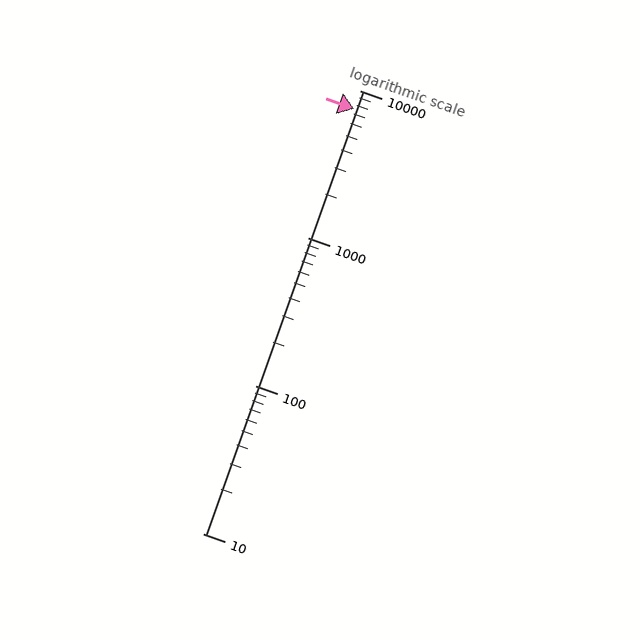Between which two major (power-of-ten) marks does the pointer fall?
The pointer is between 1000 and 10000.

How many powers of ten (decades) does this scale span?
The scale spans 3 decades, from 10 to 10000.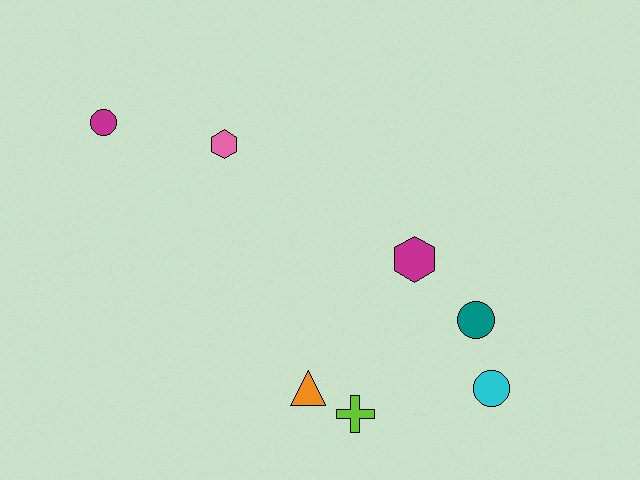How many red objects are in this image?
There are no red objects.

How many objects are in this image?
There are 7 objects.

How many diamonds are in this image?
There are no diamonds.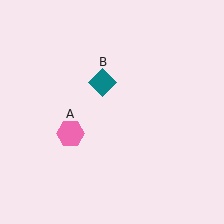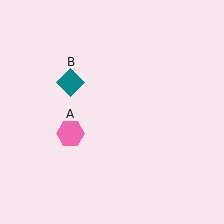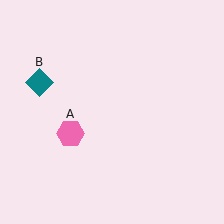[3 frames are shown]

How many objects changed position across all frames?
1 object changed position: teal diamond (object B).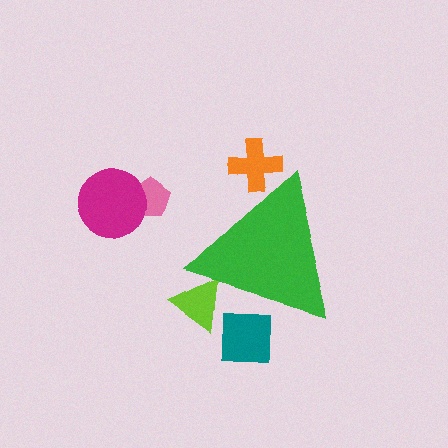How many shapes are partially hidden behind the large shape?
3 shapes are partially hidden.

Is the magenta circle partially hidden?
No, the magenta circle is fully visible.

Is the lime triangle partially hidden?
Yes, the lime triangle is partially hidden behind the green triangle.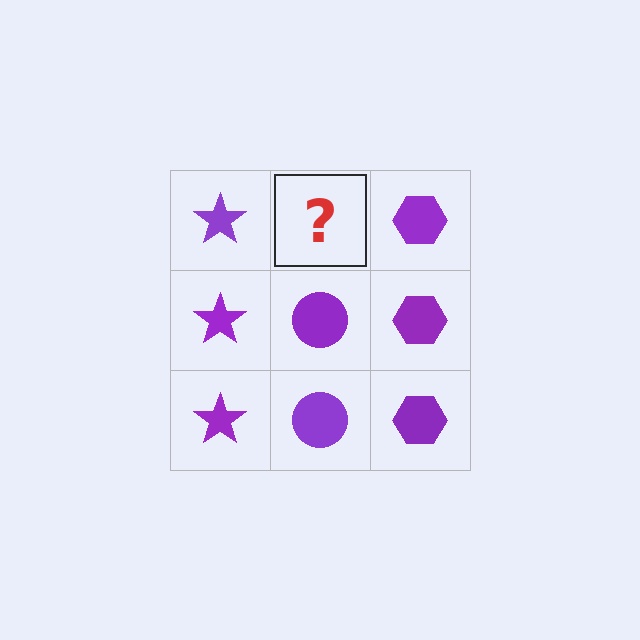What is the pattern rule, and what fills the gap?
The rule is that each column has a consistent shape. The gap should be filled with a purple circle.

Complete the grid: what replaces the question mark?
The question mark should be replaced with a purple circle.